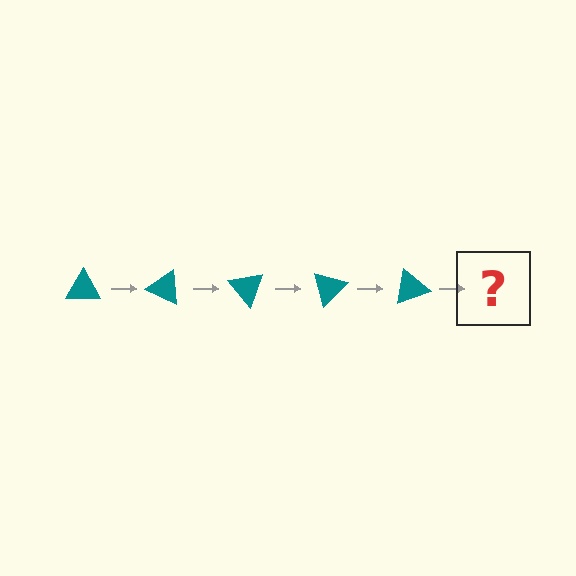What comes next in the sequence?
The next element should be a teal triangle rotated 125 degrees.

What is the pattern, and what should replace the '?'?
The pattern is that the triangle rotates 25 degrees each step. The '?' should be a teal triangle rotated 125 degrees.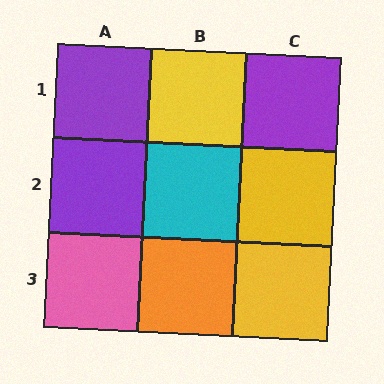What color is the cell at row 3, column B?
Orange.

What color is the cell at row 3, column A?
Pink.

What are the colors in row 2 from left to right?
Purple, cyan, yellow.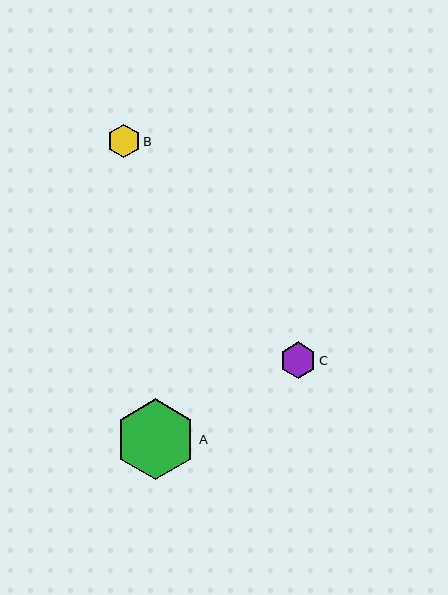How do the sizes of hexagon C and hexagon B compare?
Hexagon C and hexagon B are approximately the same size.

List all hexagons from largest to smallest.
From largest to smallest: A, C, B.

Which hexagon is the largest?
Hexagon A is the largest with a size of approximately 81 pixels.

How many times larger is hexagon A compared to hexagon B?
Hexagon A is approximately 2.4 times the size of hexagon B.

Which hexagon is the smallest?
Hexagon B is the smallest with a size of approximately 34 pixels.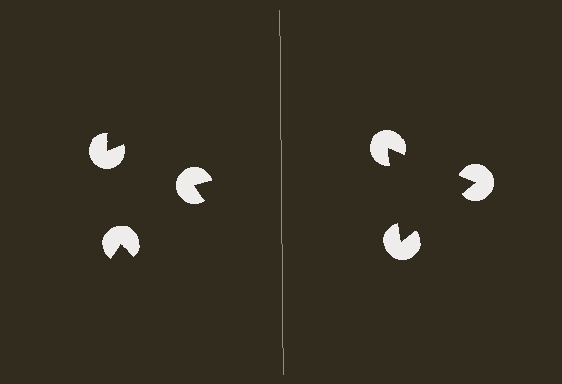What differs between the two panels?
The pac-man discs are positioned identically on both sides; only the wedge orientations differ. On the right they align to a triangle; on the left they are misaligned.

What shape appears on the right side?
An illusory triangle.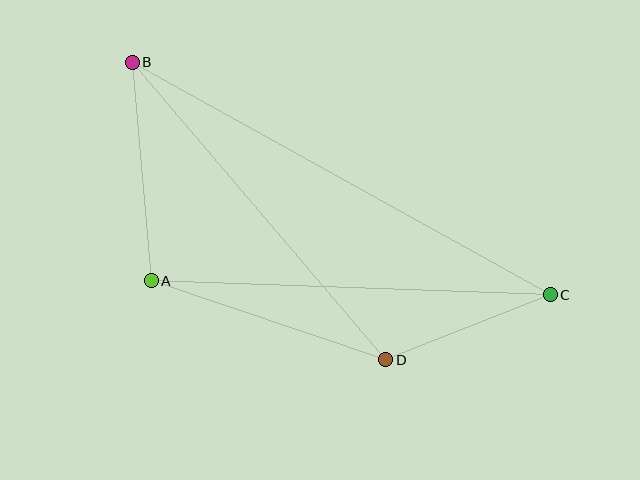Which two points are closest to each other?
Points C and D are closest to each other.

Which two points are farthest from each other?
Points B and C are farthest from each other.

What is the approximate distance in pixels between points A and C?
The distance between A and C is approximately 399 pixels.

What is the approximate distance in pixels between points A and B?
The distance between A and B is approximately 219 pixels.